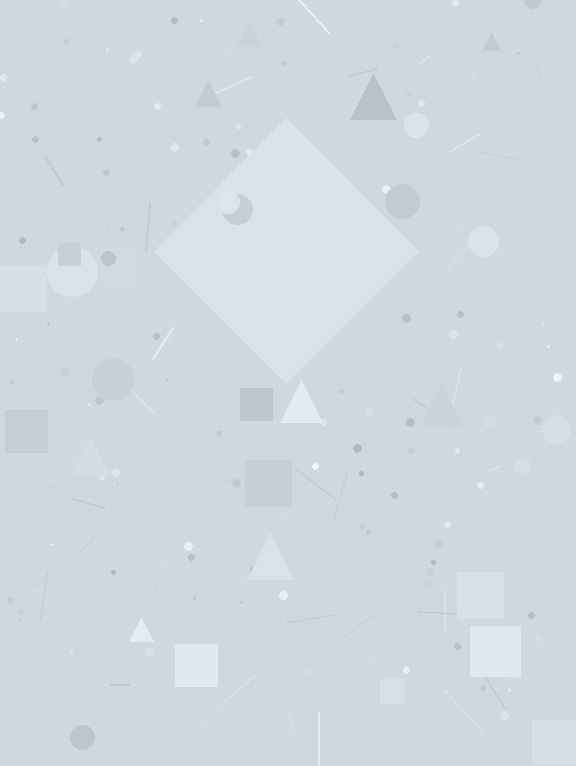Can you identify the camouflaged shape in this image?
The camouflaged shape is a diamond.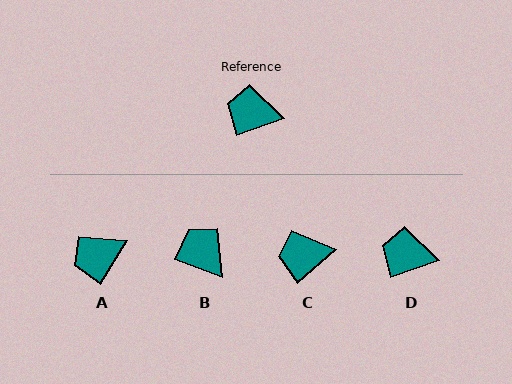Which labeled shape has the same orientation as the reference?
D.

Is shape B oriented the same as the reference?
No, it is off by about 40 degrees.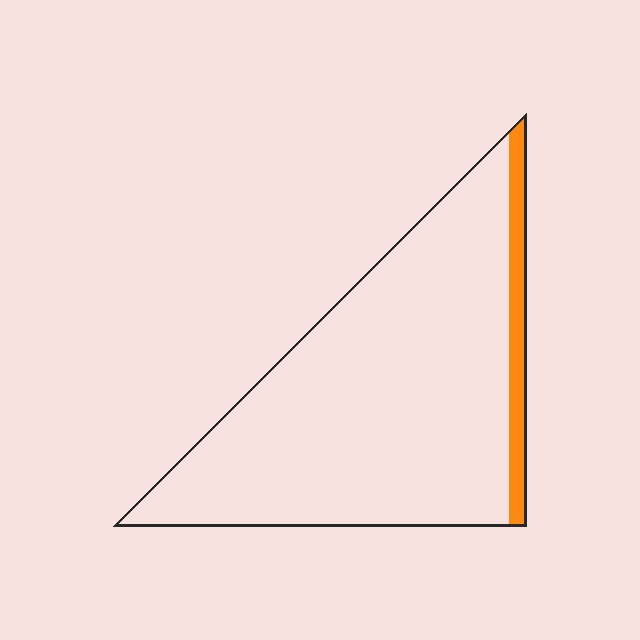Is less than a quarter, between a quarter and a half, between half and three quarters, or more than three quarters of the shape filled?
Less than a quarter.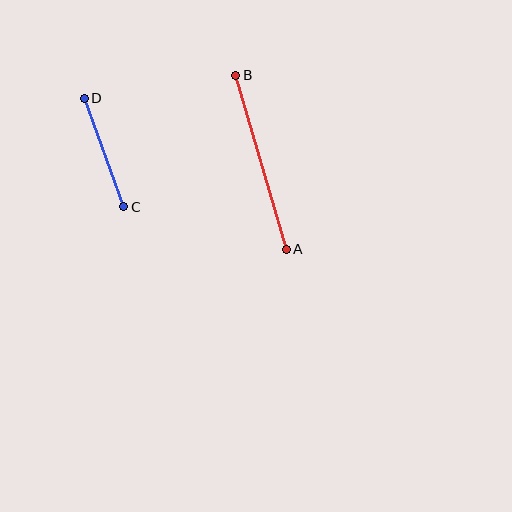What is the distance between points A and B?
The distance is approximately 181 pixels.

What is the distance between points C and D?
The distance is approximately 116 pixels.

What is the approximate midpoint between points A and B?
The midpoint is at approximately (261, 162) pixels.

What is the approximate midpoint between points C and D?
The midpoint is at approximately (104, 153) pixels.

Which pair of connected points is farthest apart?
Points A and B are farthest apart.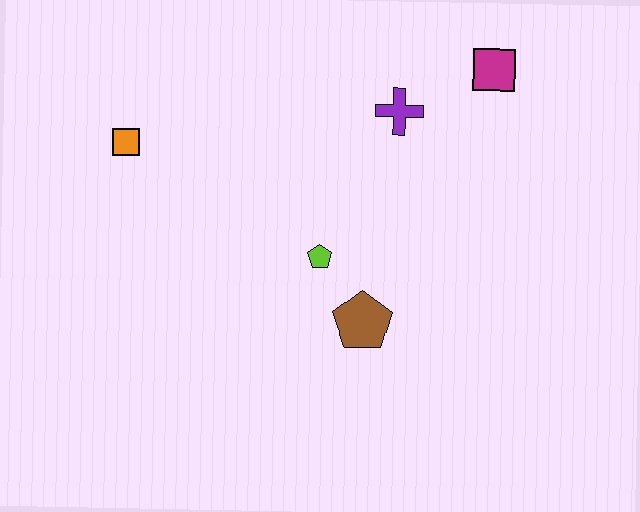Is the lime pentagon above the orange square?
No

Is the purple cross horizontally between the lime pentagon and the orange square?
No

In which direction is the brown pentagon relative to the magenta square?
The brown pentagon is below the magenta square.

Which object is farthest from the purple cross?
The orange square is farthest from the purple cross.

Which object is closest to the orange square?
The lime pentagon is closest to the orange square.